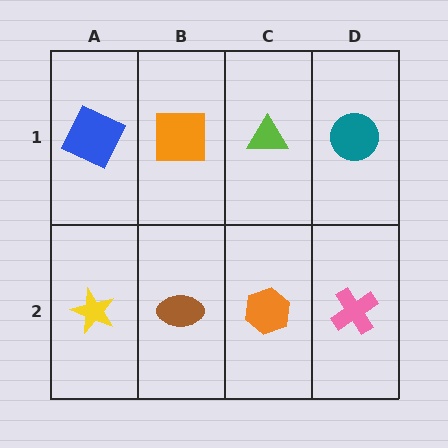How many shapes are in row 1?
4 shapes.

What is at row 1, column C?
A lime triangle.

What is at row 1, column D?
A teal circle.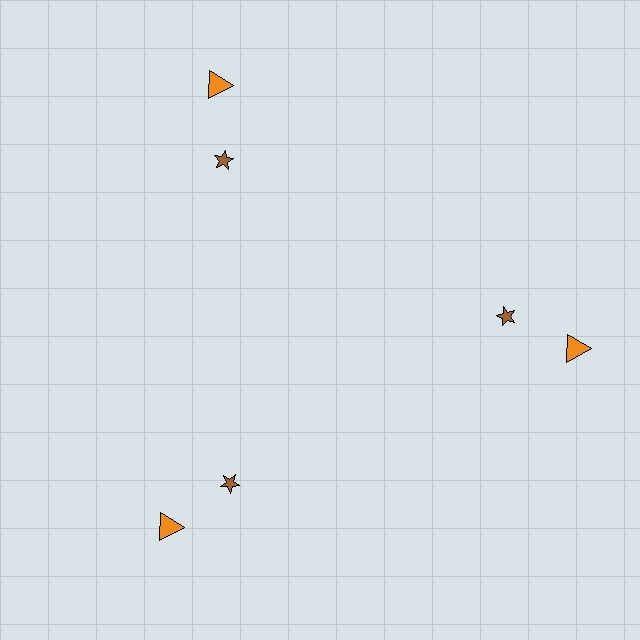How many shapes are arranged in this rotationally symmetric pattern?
There are 6 shapes, arranged in 3 groups of 2.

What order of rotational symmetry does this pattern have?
This pattern has 3-fold rotational symmetry.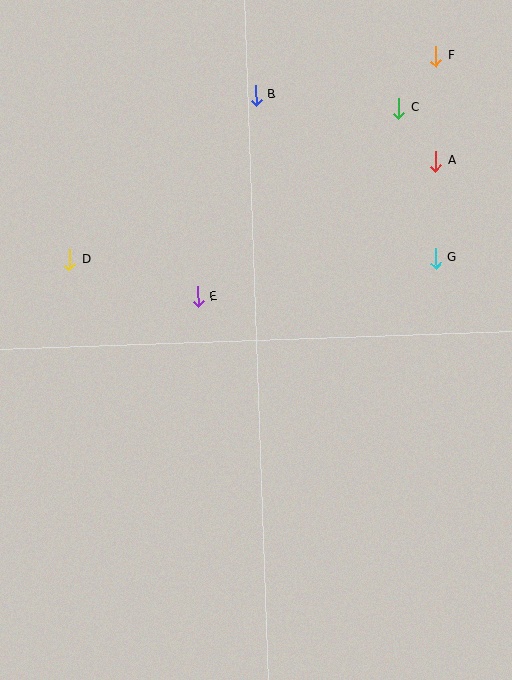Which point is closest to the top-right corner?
Point F is closest to the top-right corner.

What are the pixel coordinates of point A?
Point A is at (435, 161).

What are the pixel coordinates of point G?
Point G is at (435, 258).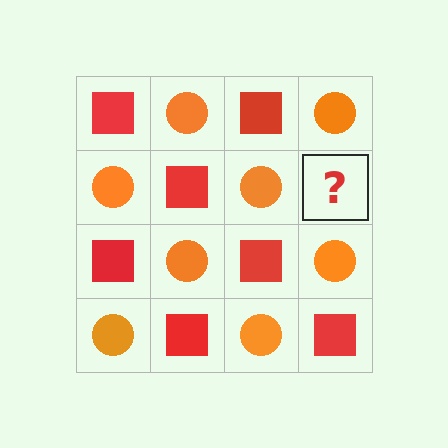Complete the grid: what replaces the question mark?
The question mark should be replaced with a red square.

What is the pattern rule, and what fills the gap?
The rule is that it alternates red square and orange circle in a checkerboard pattern. The gap should be filled with a red square.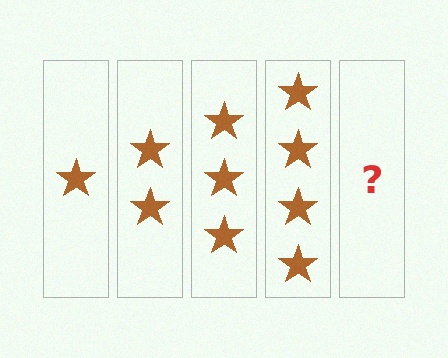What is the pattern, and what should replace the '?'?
The pattern is that each step adds one more star. The '?' should be 5 stars.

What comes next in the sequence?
The next element should be 5 stars.